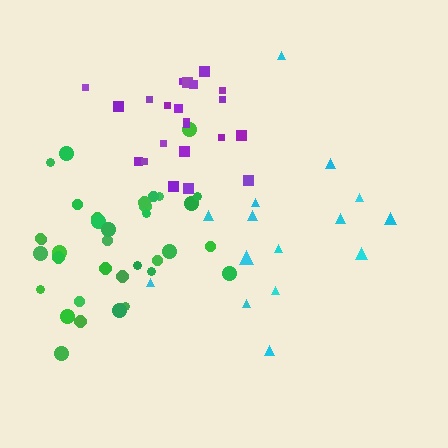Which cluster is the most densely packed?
Purple.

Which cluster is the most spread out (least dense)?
Cyan.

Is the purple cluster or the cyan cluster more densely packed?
Purple.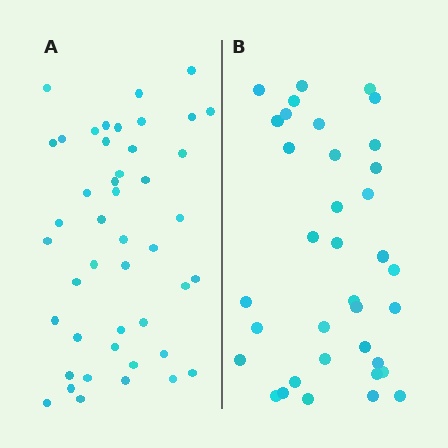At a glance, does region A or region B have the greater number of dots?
Region A (the left region) has more dots.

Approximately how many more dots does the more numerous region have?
Region A has roughly 8 or so more dots than region B.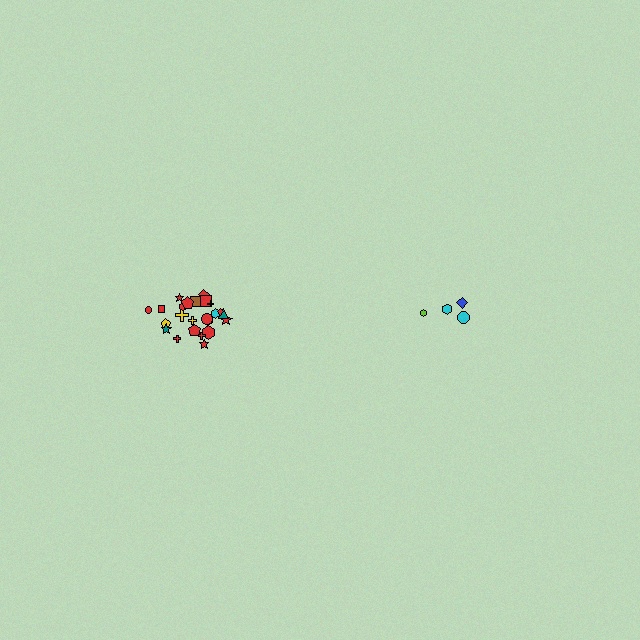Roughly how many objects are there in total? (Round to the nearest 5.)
Roughly 30 objects in total.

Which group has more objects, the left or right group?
The left group.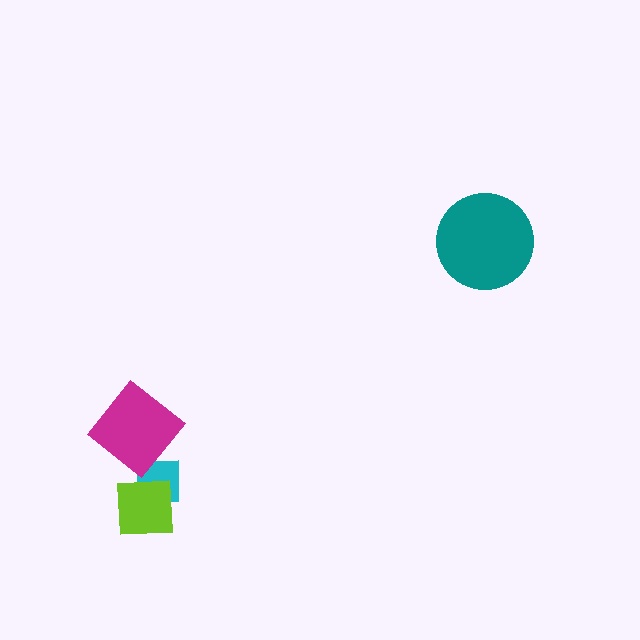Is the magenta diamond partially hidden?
No, no other shape covers it.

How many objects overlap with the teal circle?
0 objects overlap with the teal circle.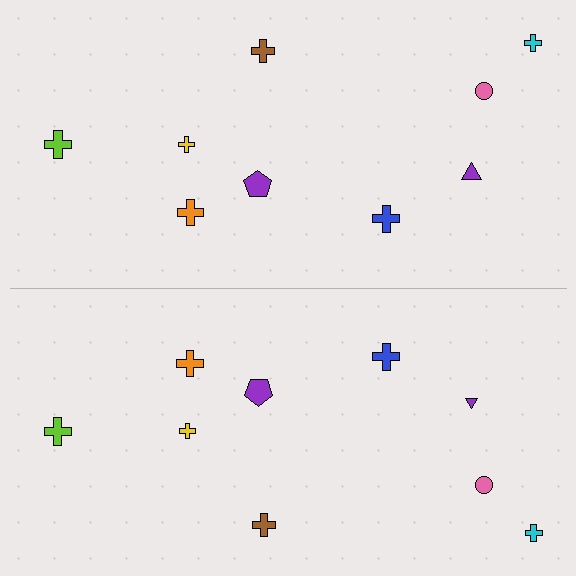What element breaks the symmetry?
The purple triangle on the bottom side has a different size than its mirror counterpart.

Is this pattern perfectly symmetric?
No, the pattern is not perfectly symmetric. The purple triangle on the bottom side has a different size than its mirror counterpart.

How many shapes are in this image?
There are 18 shapes in this image.